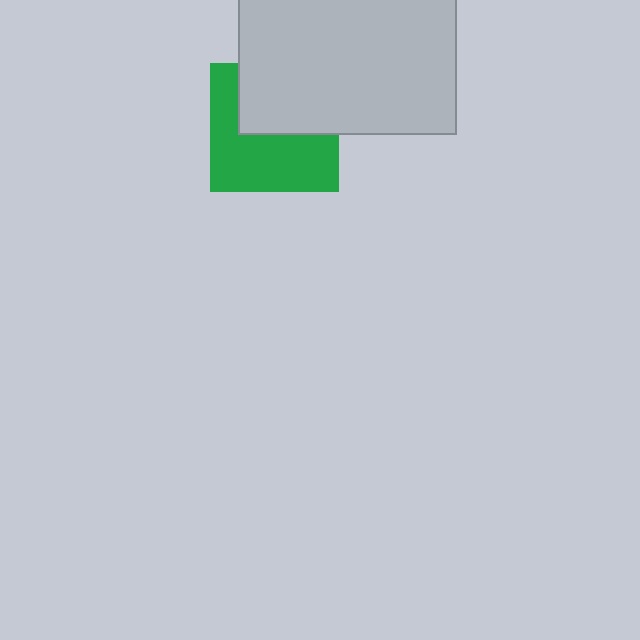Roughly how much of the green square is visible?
About half of it is visible (roughly 56%).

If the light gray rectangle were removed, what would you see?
You would see the complete green square.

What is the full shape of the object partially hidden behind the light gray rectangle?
The partially hidden object is a green square.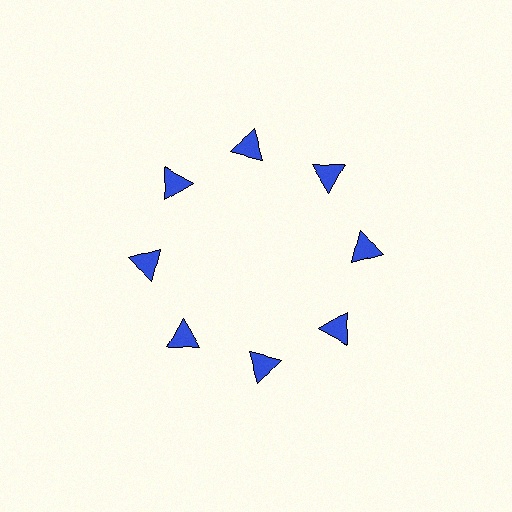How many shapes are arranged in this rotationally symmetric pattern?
There are 8 shapes, arranged in 8 groups of 1.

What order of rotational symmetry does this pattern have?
This pattern has 8-fold rotational symmetry.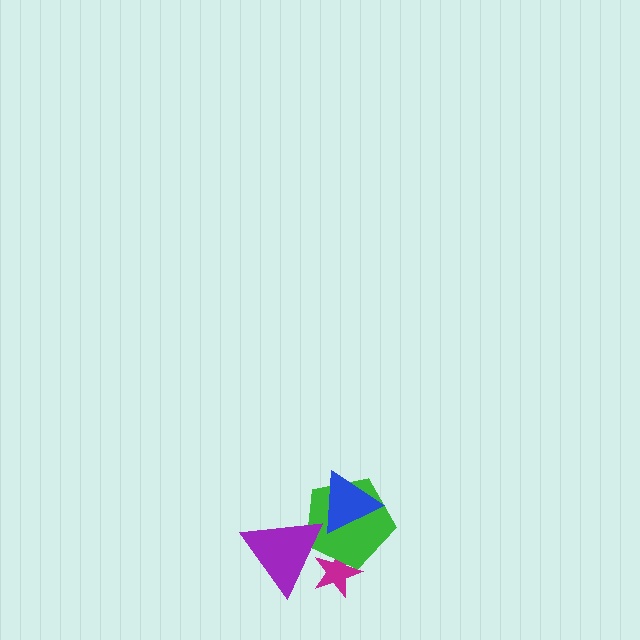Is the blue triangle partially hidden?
No, no other shape covers it.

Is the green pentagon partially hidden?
Yes, it is partially covered by another shape.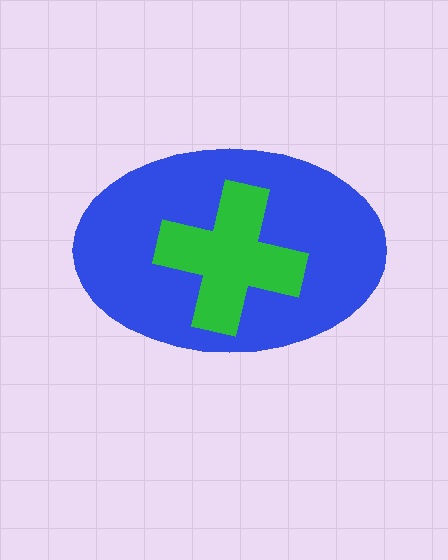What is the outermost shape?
The blue ellipse.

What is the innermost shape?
The green cross.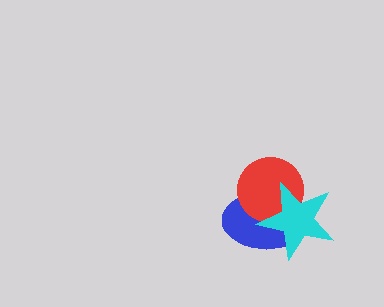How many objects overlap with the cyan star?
2 objects overlap with the cyan star.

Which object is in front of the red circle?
The cyan star is in front of the red circle.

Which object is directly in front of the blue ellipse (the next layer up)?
The red circle is directly in front of the blue ellipse.